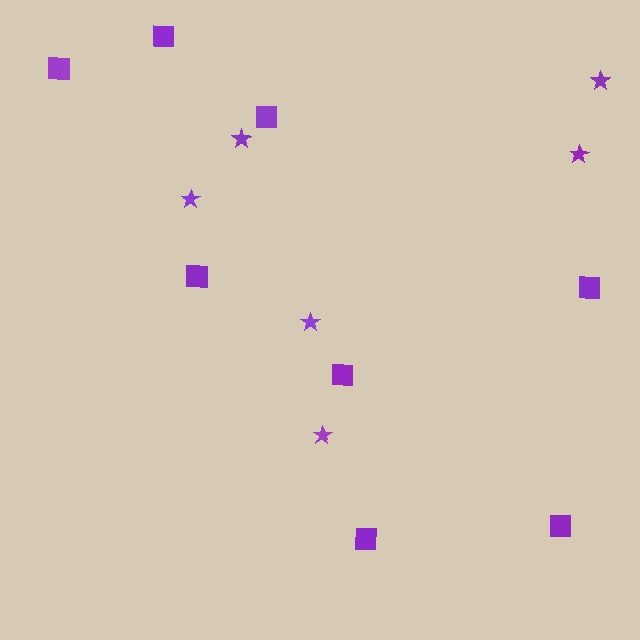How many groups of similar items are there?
There are 2 groups: one group of stars (6) and one group of squares (8).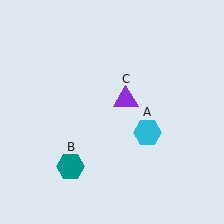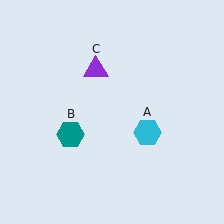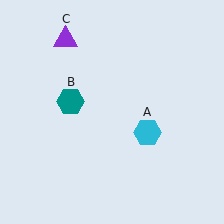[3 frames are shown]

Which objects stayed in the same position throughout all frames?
Cyan hexagon (object A) remained stationary.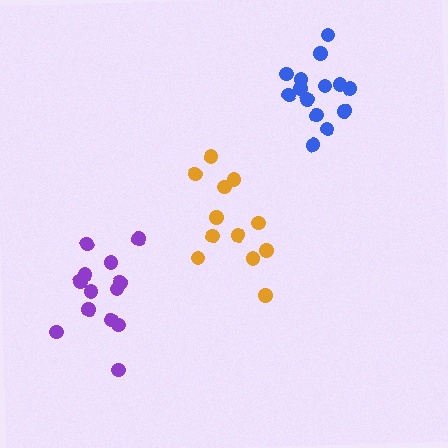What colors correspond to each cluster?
The clusters are colored: blue, orange, purple.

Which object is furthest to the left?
The purple cluster is leftmost.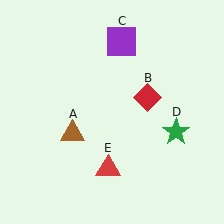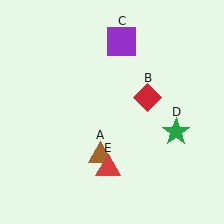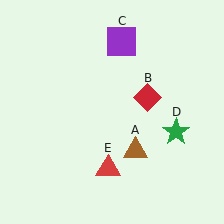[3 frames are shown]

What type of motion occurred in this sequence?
The brown triangle (object A) rotated counterclockwise around the center of the scene.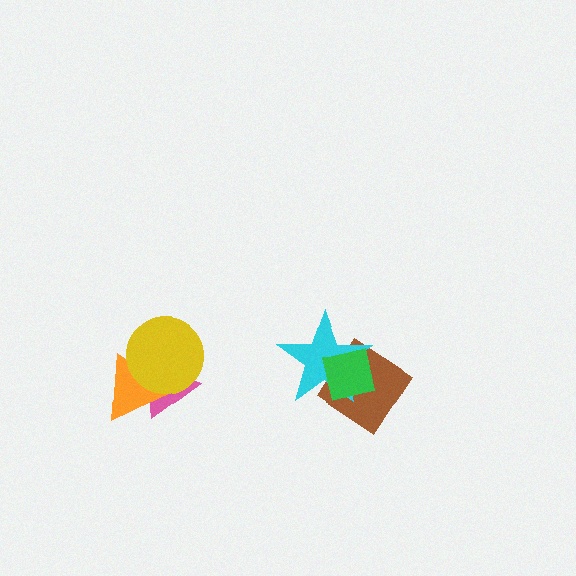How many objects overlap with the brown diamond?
2 objects overlap with the brown diamond.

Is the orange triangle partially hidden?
Yes, it is partially covered by another shape.